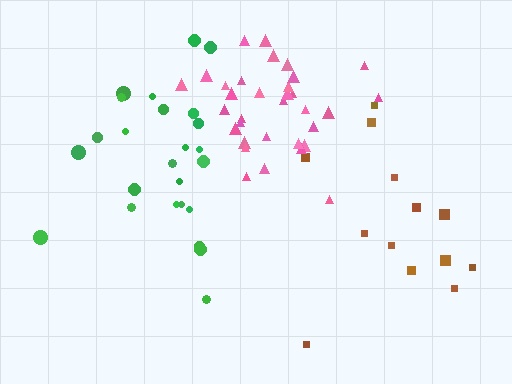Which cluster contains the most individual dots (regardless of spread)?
Pink (33).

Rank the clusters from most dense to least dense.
pink, green, brown.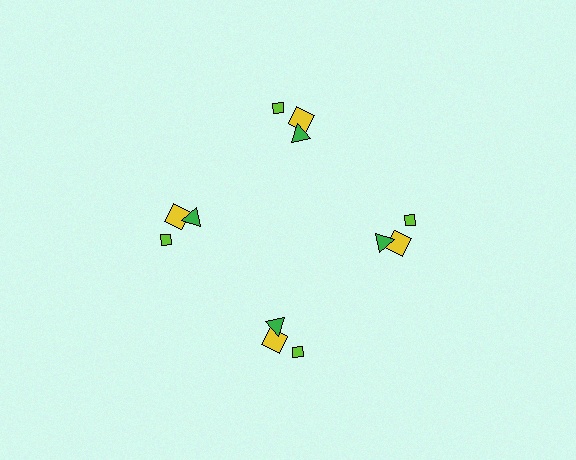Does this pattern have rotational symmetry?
Yes, this pattern has 4-fold rotational symmetry. It looks the same after rotating 90 degrees around the center.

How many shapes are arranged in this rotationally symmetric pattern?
There are 12 shapes, arranged in 4 groups of 3.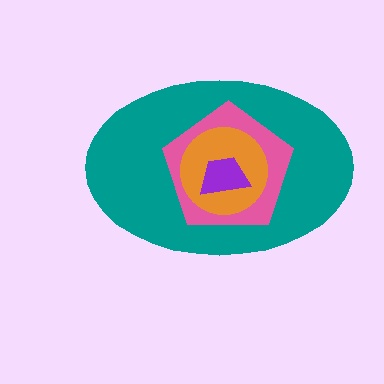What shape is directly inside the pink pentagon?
The orange circle.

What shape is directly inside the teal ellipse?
The pink pentagon.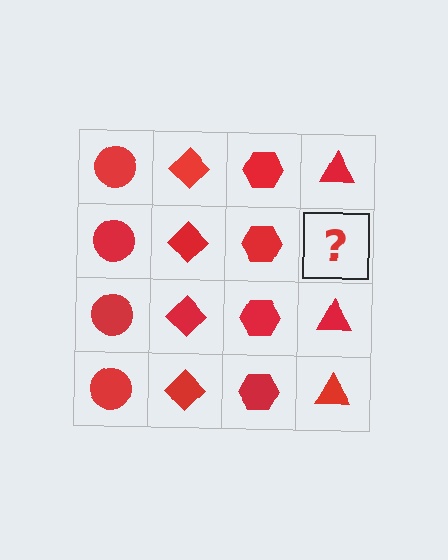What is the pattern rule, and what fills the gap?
The rule is that each column has a consistent shape. The gap should be filled with a red triangle.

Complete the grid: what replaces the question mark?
The question mark should be replaced with a red triangle.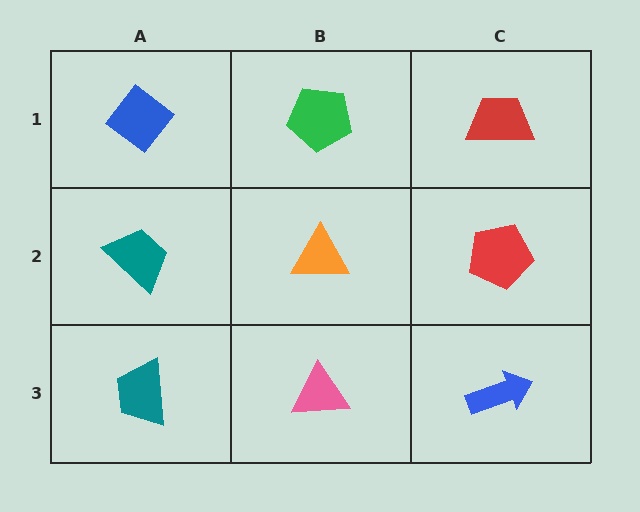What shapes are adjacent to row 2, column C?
A red trapezoid (row 1, column C), a blue arrow (row 3, column C), an orange triangle (row 2, column B).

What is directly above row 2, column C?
A red trapezoid.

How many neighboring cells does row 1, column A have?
2.